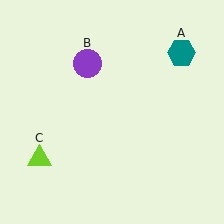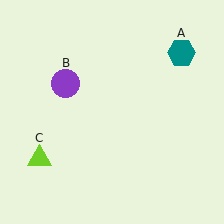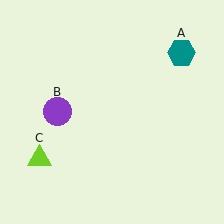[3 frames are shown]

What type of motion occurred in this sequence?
The purple circle (object B) rotated counterclockwise around the center of the scene.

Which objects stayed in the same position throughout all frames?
Teal hexagon (object A) and lime triangle (object C) remained stationary.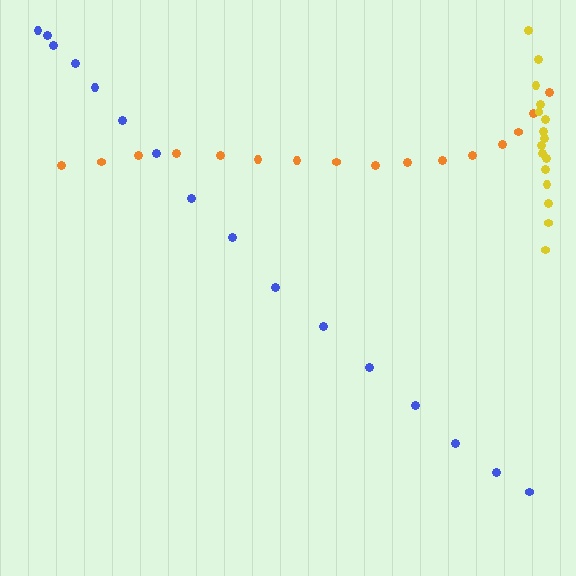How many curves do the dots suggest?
There are 3 distinct paths.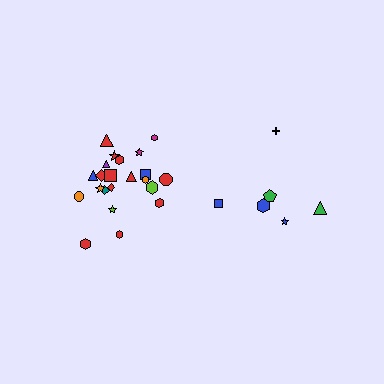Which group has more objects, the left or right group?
The left group.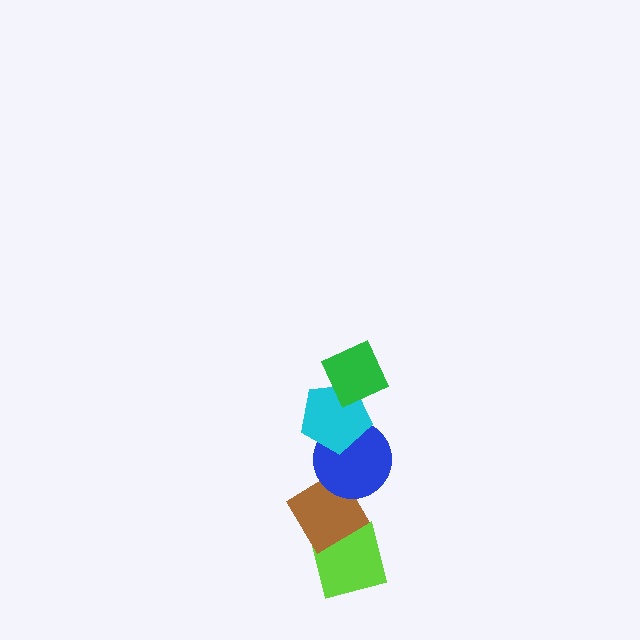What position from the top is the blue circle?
The blue circle is 3rd from the top.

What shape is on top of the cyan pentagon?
The green diamond is on top of the cyan pentagon.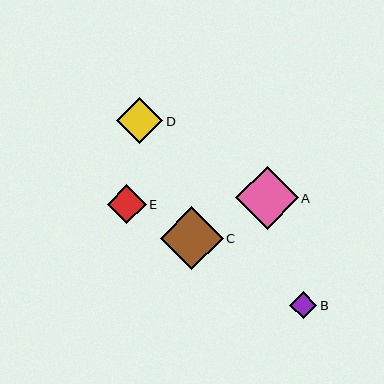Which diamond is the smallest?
Diamond B is the smallest with a size of approximately 28 pixels.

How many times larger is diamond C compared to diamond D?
Diamond C is approximately 1.4 times the size of diamond D.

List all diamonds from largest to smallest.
From largest to smallest: C, A, D, E, B.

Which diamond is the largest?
Diamond C is the largest with a size of approximately 63 pixels.